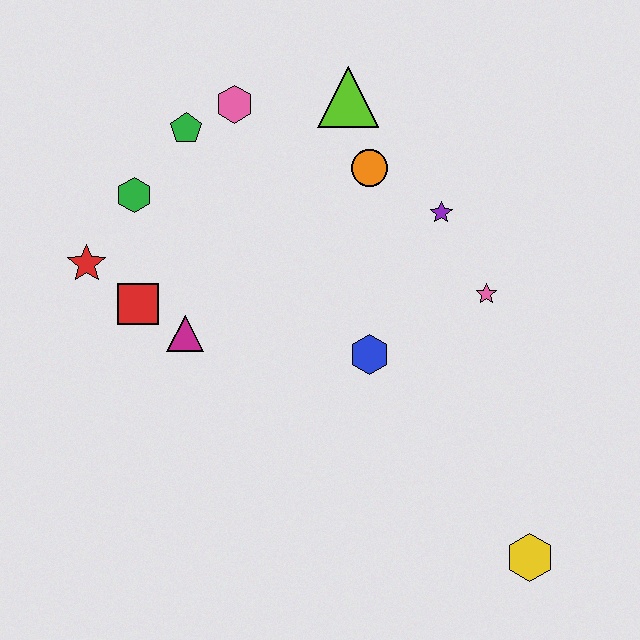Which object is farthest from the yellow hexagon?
The green pentagon is farthest from the yellow hexagon.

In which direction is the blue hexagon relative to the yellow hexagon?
The blue hexagon is above the yellow hexagon.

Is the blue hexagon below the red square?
Yes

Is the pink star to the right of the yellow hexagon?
No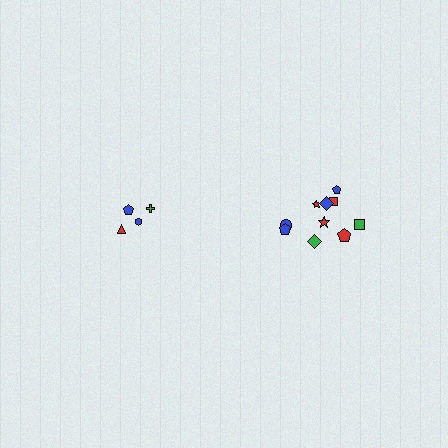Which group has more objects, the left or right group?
The right group.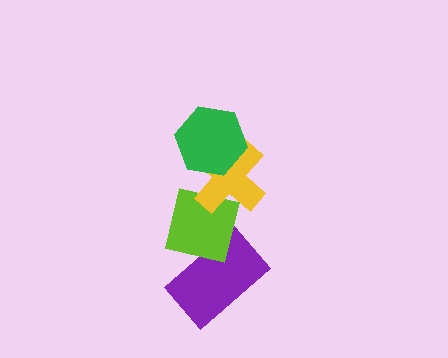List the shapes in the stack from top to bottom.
From top to bottom: the green hexagon, the yellow cross, the lime square, the purple rectangle.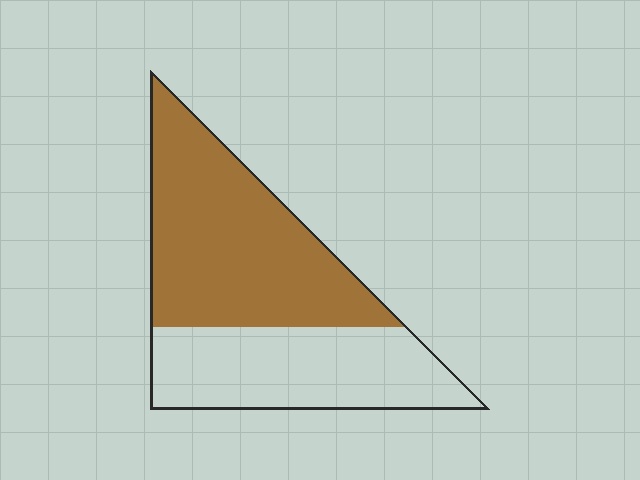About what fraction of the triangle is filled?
About three fifths (3/5).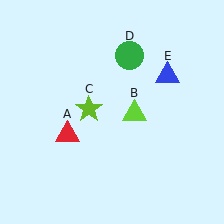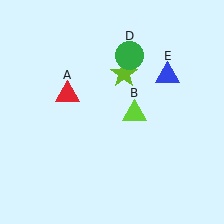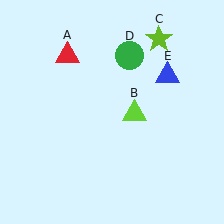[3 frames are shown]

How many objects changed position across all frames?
2 objects changed position: red triangle (object A), lime star (object C).